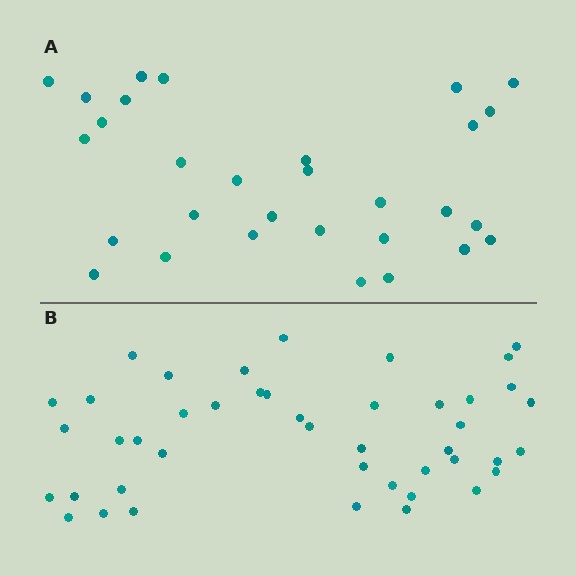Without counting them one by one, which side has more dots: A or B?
Region B (the bottom region) has more dots.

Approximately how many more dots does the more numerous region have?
Region B has approximately 15 more dots than region A.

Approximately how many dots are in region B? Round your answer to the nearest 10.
About 40 dots. (The exact count is 44, which rounds to 40.)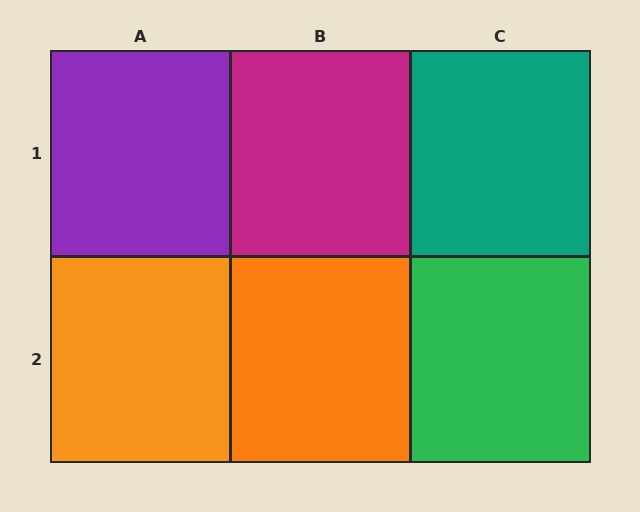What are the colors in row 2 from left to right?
Orange, orange, green.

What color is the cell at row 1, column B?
Magenta.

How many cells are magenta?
1 cell is magenta.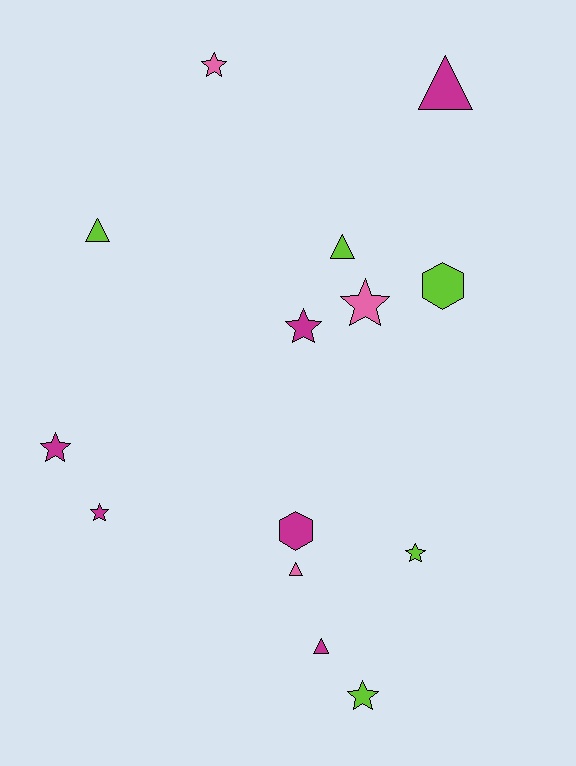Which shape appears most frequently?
Star, with 7 objects.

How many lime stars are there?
There are 2 lime stars.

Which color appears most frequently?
Magenta, with 6 objects.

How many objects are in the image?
There are 14 objects.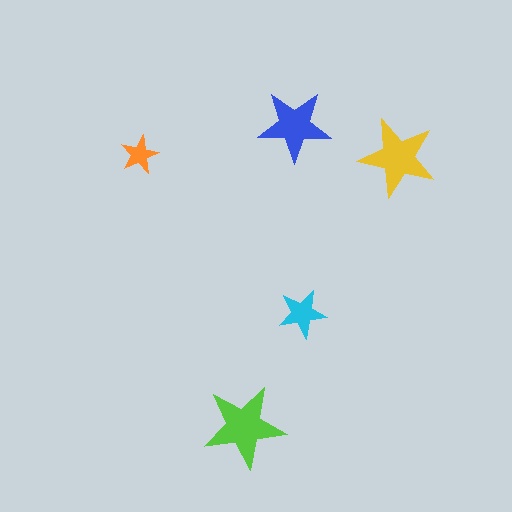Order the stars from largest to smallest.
the lime one, the yellow one, the blue one, the cyan one, the orange one.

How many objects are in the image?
There are 5 objects in the image.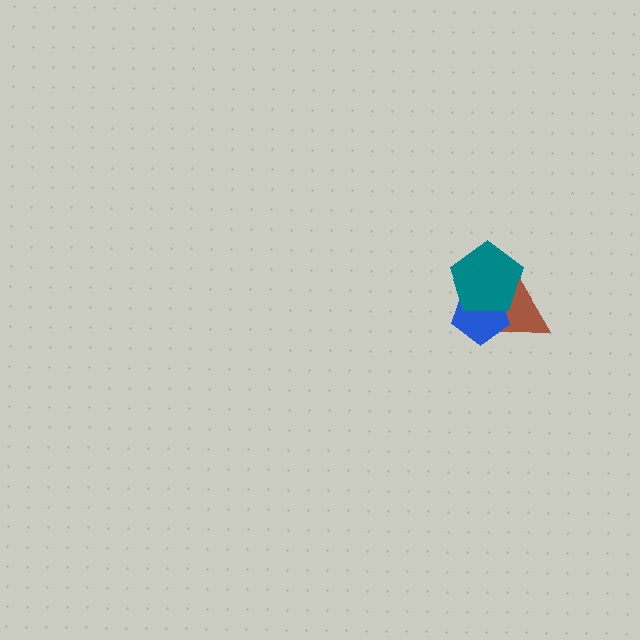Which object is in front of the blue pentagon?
The teal pentagon is in front of the blue pentagon.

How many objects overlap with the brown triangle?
2 objects overlap with the brown triangle.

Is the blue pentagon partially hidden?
Yes, it is partially covered by another shape.